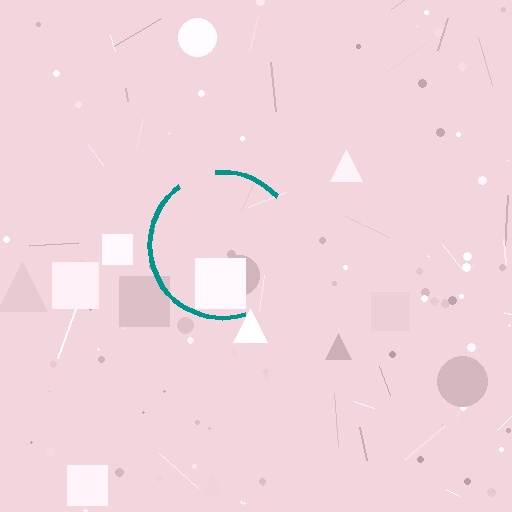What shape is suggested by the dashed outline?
The dashed outline suggests a circle.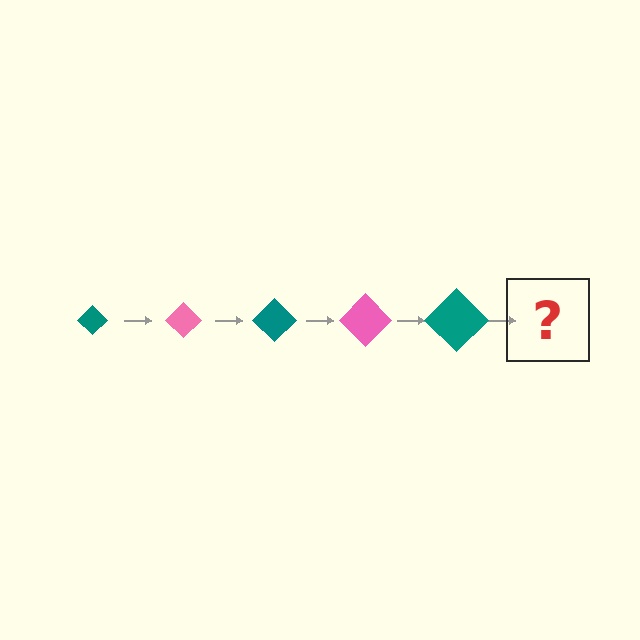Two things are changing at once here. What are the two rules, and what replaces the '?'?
The two rules are that the diamond grows larger each step and the color cycles through teal and pink. The '?' should be a pink diamond, larger than the previous one.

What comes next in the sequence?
The next element should be a pink diamond, larger than the previous one.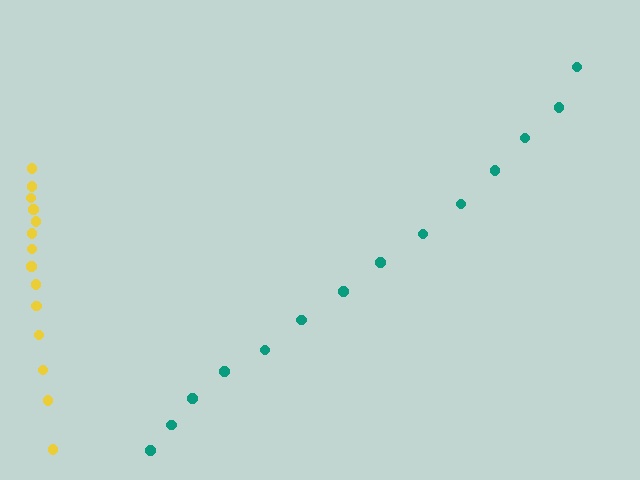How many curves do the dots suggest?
There are 2 distinct paths.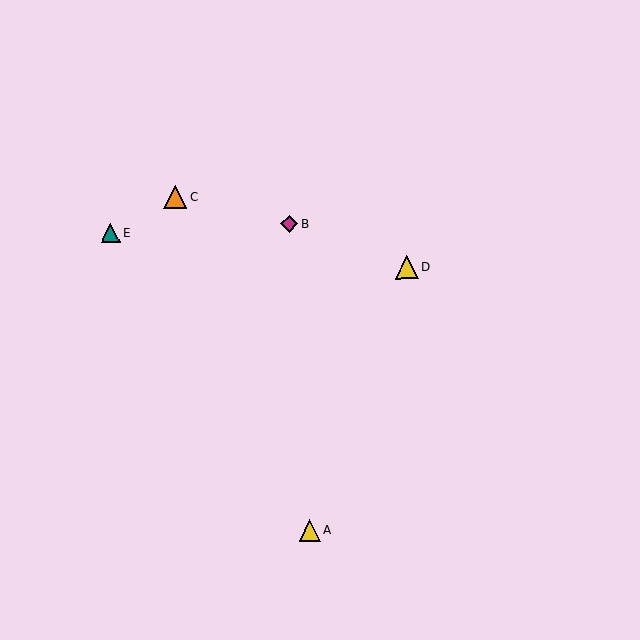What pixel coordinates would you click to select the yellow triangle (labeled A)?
Click at (310, 531) to select the yellow triangle A.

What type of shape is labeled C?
Shape C is an orange triangle.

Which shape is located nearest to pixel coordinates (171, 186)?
The orange triangle (labeled C) at (176, 197) is nearest to that location.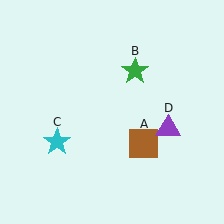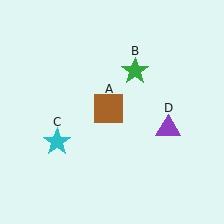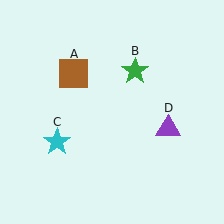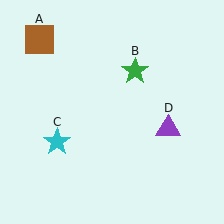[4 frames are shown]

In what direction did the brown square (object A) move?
The brown square (object A) moved up and to the left.